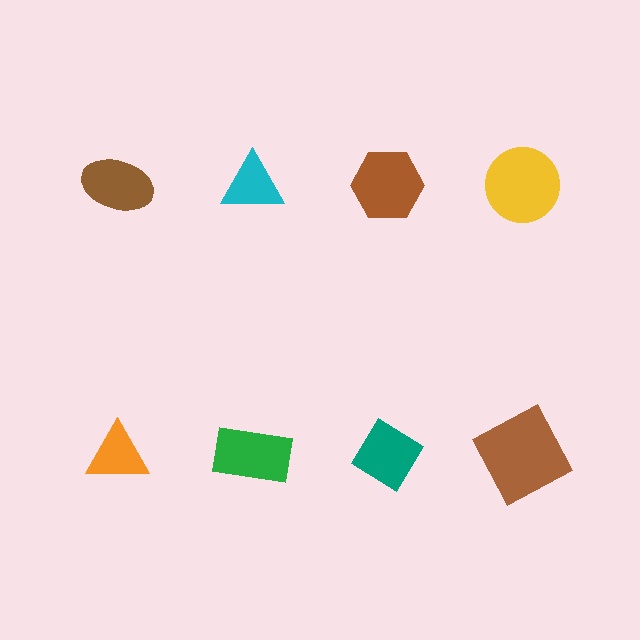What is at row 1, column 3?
A brown hexagon.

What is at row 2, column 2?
A green rectangle.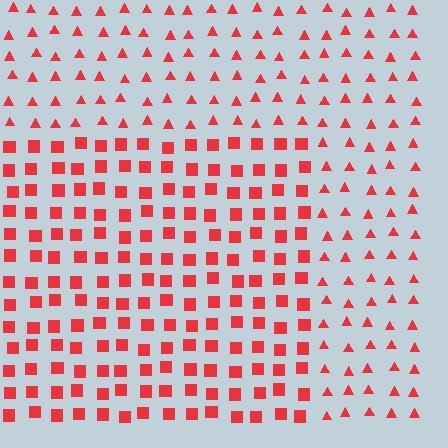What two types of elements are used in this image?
The image uses squares inside the rectangle region and triangles outside it.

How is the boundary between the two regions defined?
The boundary is defined by a change in element shape: squares inside vs. triangles outside. All elements share the same color and spacing.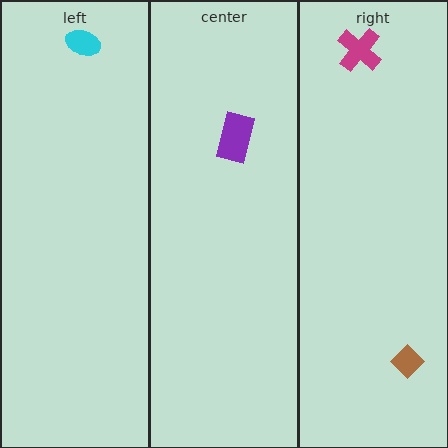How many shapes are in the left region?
1.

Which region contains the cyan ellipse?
The left region.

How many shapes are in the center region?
1.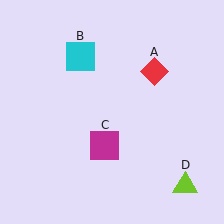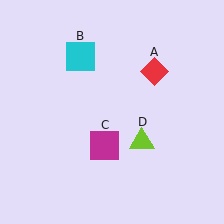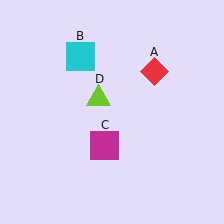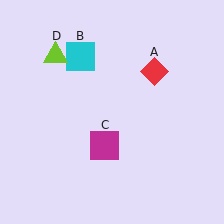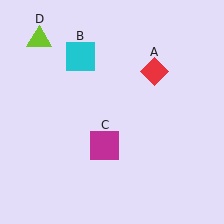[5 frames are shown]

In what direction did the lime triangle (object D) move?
The lime triangle (object D) moved up and to the left.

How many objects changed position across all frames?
1 object changed position: lime triangle (object D).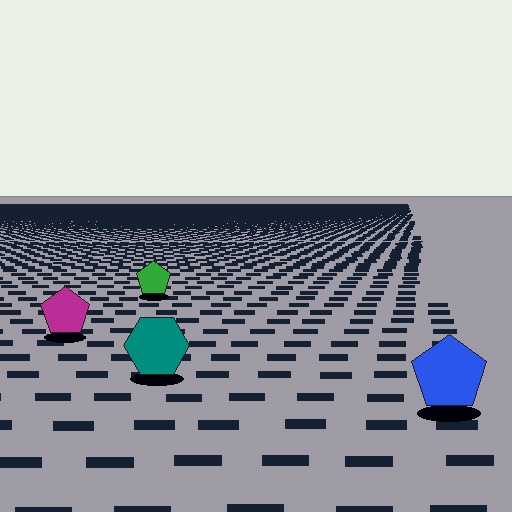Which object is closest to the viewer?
The blue pentagon is closest. The texture marks near it are larger and more spread out.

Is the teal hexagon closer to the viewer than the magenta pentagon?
Yes. The teal hexagon is closer — you can tell from the texture gradient: the ground texture is coarser near it.